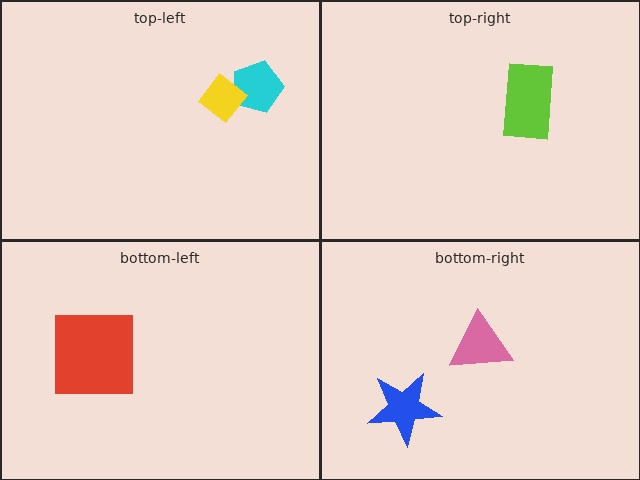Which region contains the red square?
The bottom-left region.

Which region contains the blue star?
The bottom-right region.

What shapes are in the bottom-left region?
The red square.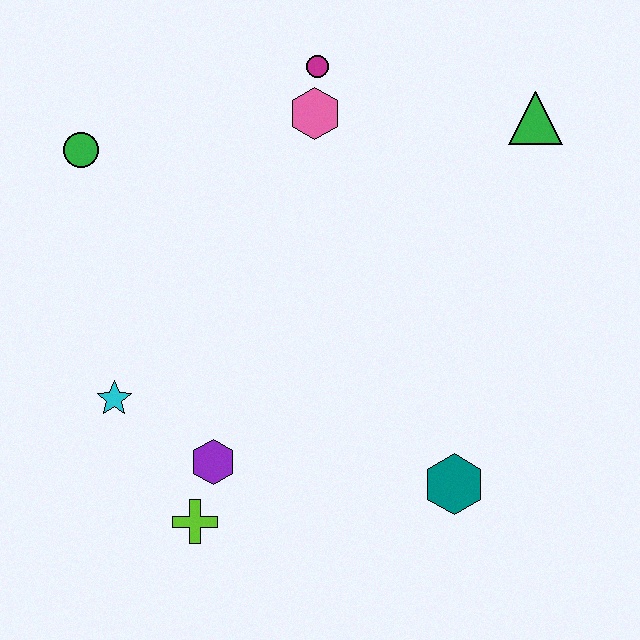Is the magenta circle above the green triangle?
Yes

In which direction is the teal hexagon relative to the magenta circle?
The teal hexagon is below the magenta circle.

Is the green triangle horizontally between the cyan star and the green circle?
No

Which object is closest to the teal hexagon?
The purple hexagon is closest to the teal hexagon.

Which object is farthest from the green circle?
The teal hexagon is farthest from the green circle.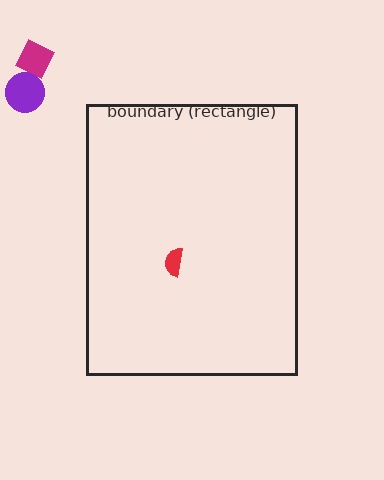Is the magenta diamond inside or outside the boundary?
Outside.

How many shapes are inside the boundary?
1 inside, 2 outside.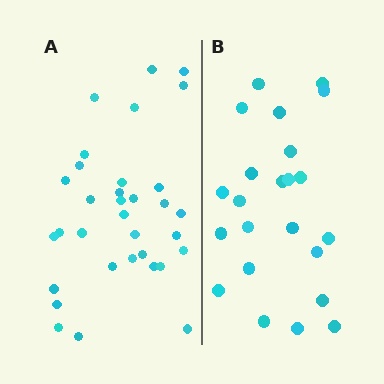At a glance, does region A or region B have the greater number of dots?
Region A (the left region) has more dots.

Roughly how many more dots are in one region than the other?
Region A has roughly 10 or so more dots than region B.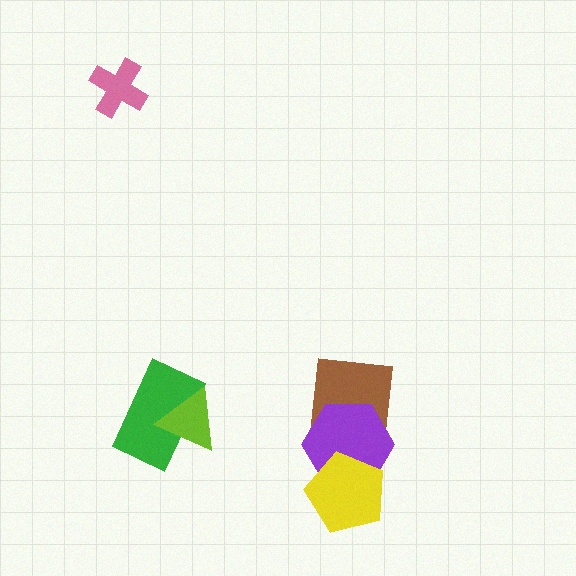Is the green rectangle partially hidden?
Yes, it is partially covered by another shape.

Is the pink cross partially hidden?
No, no other shape covers it.